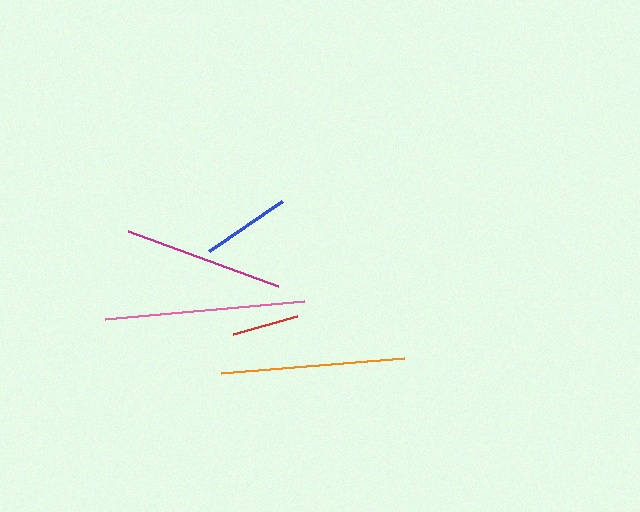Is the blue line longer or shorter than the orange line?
The orange line is longer than the blue line.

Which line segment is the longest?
The pink line is the longest at approximately 199 pixels.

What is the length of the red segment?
The red segment is approximately 66 pixels long.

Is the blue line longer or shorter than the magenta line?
The magenta line is longer than the blue line.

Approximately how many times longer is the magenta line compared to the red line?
The magenta line is approximately 2.4 times the length of the red line.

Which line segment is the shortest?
The red line is the shortest at approximately 66 pixels.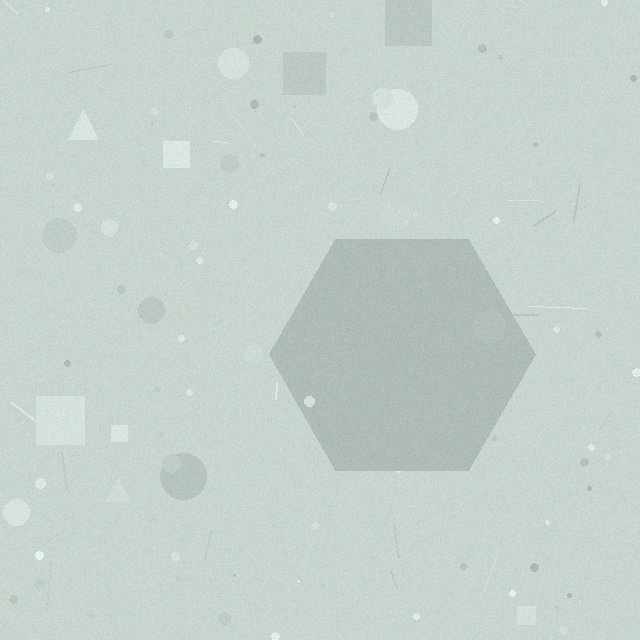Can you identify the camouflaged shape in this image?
The camouflaged shape is a hexagon.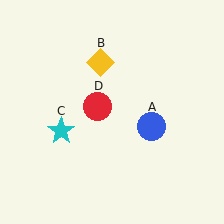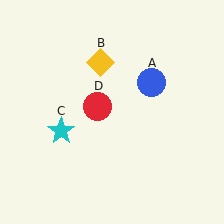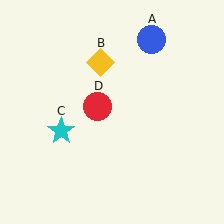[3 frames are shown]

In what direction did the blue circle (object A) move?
The blue circle (object A) moved up.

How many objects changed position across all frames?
1 object changed position: blue circle (object A).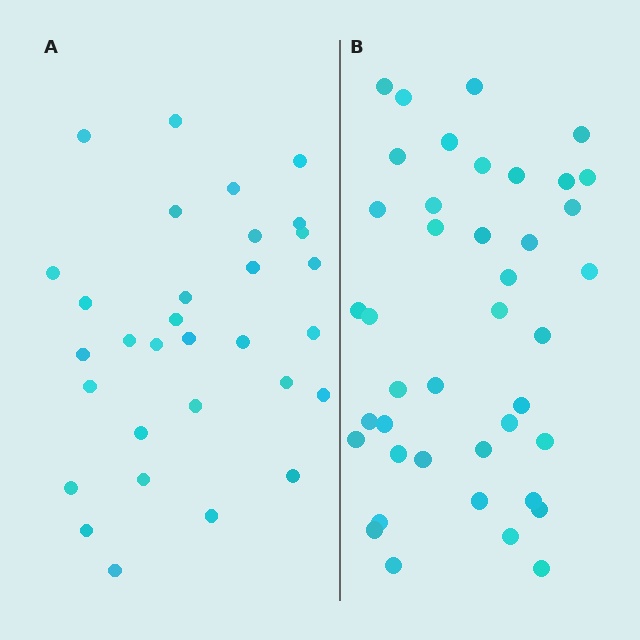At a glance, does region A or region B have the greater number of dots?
Region B (the right region) has more dots.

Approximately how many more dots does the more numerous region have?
Region B has roughly 10 or so more dots than region A.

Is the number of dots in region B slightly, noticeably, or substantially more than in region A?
Region B has noticeably more, but not dramatically so. The ratio is roughly 1.3 to 1.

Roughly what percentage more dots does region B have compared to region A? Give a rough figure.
About 30% more.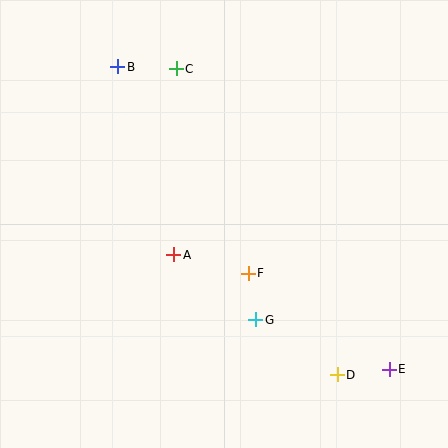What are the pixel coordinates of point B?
Point B is at (118, 67).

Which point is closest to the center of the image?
Point F at (248, 273) is closest to the center.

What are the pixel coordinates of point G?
Point G is at (256, 320).